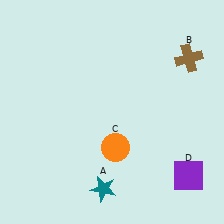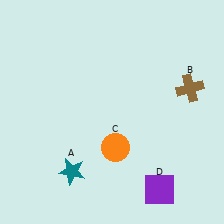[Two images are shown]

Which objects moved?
The objects that moved are: the teal star (A), the brown cross (B), the purple square (D).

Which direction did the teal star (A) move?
The teal star (A) moved left.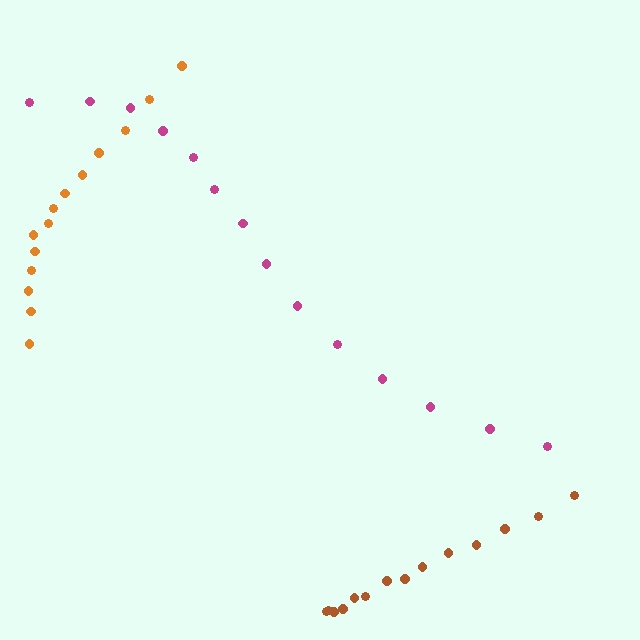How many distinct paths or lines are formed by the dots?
There are 3 distinct paths.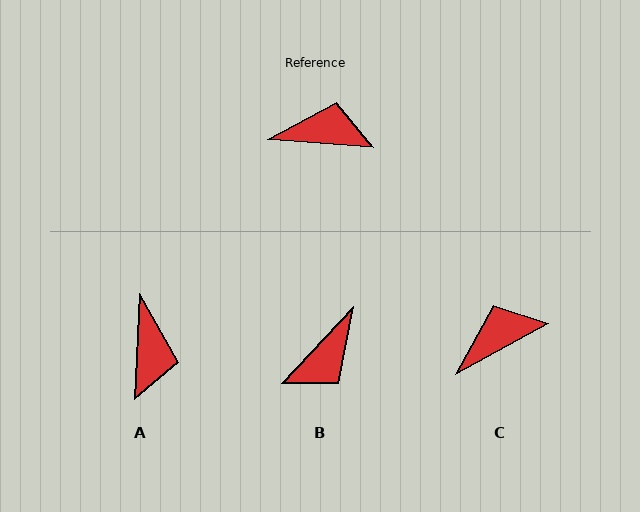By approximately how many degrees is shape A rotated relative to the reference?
Approximately 89 degrees clockwise.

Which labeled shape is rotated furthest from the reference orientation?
B, about 129 degrees away.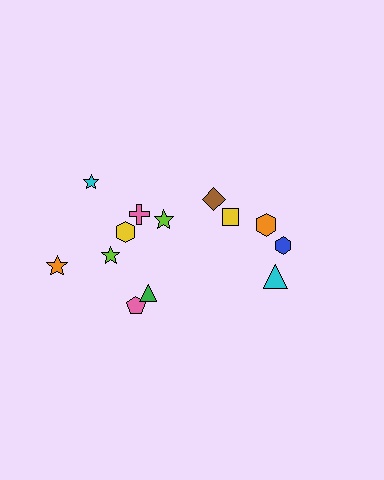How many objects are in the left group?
There are 8 objects.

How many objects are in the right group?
There are 5 objects.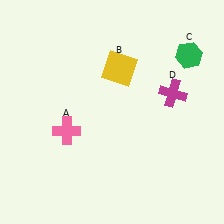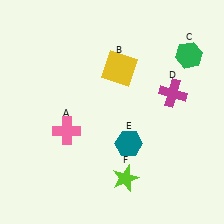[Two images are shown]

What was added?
A teal hexagon (E), a lime star (F) were added in Image 2.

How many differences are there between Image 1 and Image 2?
There are 2 differences between the two images.